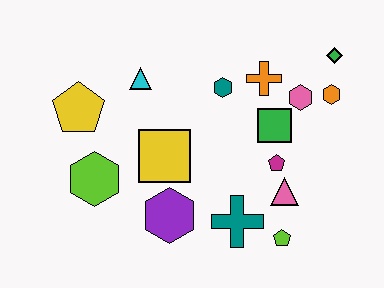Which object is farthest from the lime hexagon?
The green diamond is farthest from the lime hexagon.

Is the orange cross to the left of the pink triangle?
Yes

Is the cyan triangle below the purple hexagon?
No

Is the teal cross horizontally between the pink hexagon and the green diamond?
No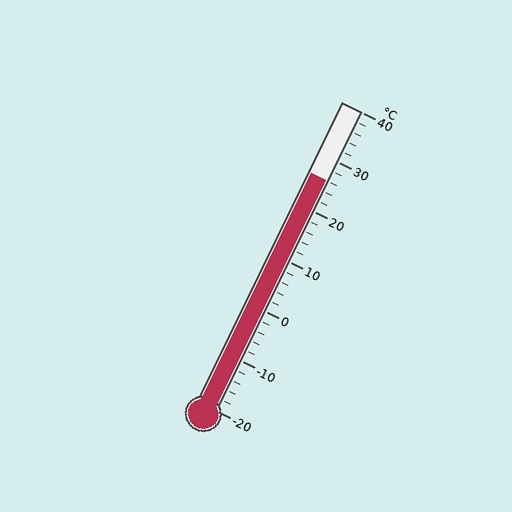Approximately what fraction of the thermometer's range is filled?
The thermometer is filled to approximately 75% of its range.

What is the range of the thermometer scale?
The thermometer scale ranges from -20°C to 40°C.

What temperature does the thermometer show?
The thermometer shows approximately 26°C.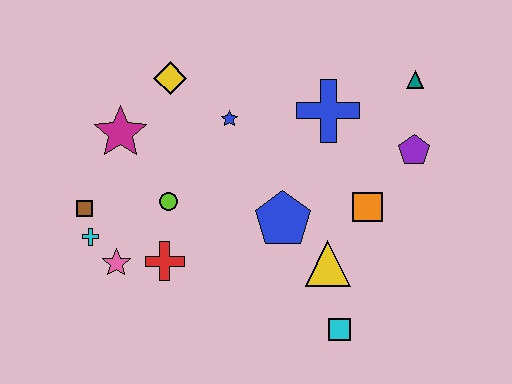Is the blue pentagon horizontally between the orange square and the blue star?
Yes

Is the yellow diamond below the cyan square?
No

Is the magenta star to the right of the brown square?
Yes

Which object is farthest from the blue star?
The cyan square is farthest from the blue star.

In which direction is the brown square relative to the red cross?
The brown square is to the left of the red cross.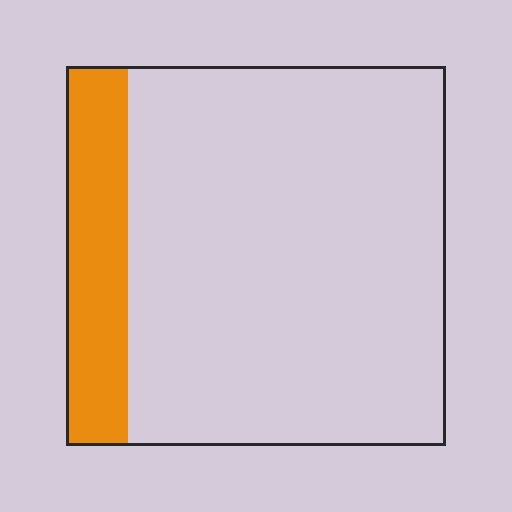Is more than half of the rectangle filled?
No.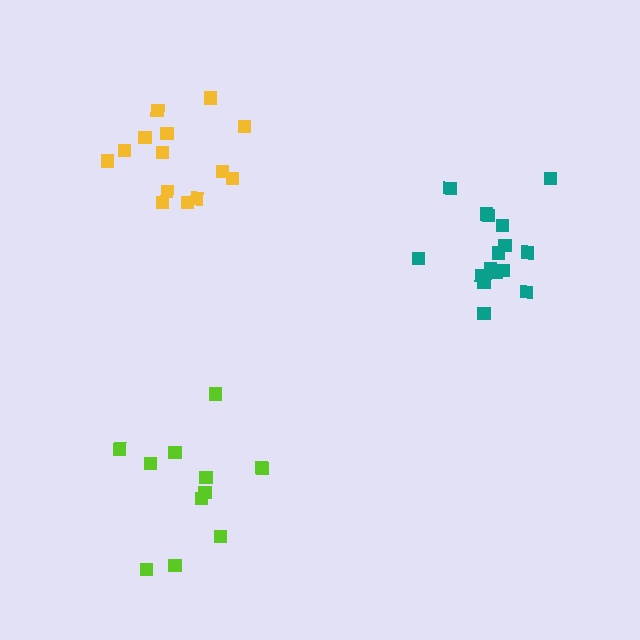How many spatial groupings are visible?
There are 3 spatial groupings.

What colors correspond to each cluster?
The clusters are colored: lime, teal, yellow.